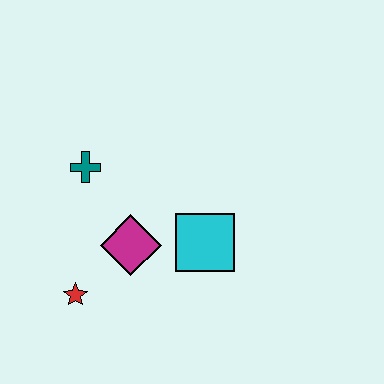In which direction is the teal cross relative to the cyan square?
The teal cross is to the left of the cyan square.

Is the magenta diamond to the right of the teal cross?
Yes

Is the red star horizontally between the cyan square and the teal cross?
No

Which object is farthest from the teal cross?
The cyan square is farthest from the teal cross.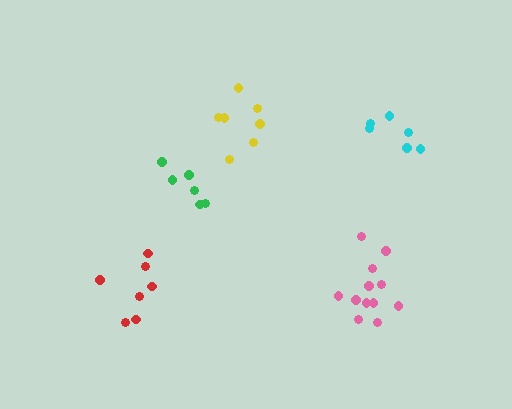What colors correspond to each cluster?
The clusters are colored: cyan, red, green, yellow, pink.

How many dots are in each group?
Group 1: 6 dots, Group 2: 7 dots, Group 3: 6 dots, Group 4: 7 dots, Group 5: 12 dots (38 total).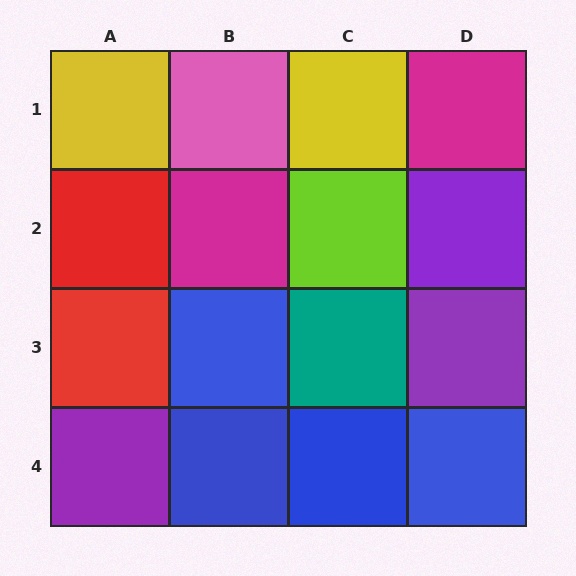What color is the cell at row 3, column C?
Teal.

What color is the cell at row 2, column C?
Lime.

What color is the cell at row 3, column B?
Blue.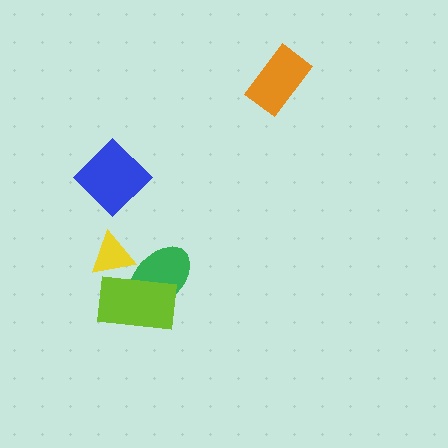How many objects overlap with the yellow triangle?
2 objects overlap with the yellow triangle.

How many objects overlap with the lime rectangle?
2 objects overlap with the lime rectangle.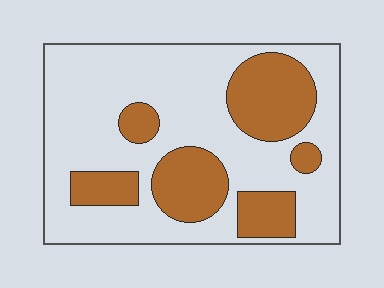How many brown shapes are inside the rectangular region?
6.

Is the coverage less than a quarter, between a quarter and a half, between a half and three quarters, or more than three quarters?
Between a quarter and a half.